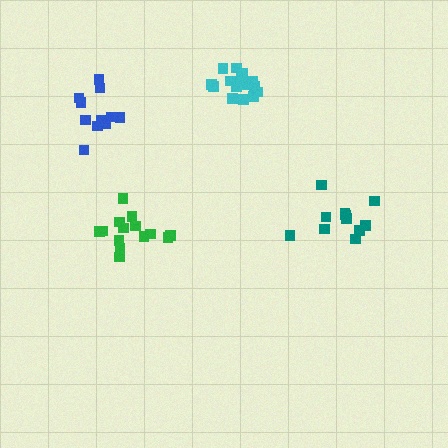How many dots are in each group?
Group 1: 11 dots, Group 2: 14 dots, Group 3: 11 dots, Group 4: 16 dots (52 total).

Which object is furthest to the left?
The blue cluster is leftmost.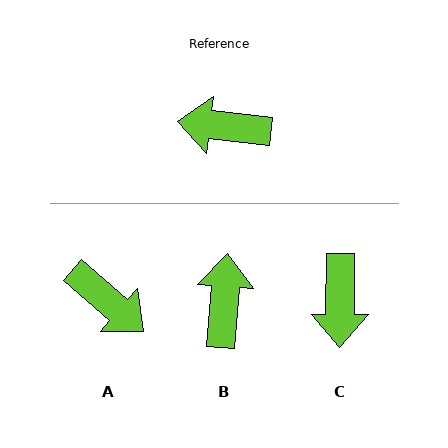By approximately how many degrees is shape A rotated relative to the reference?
Approximately 146 degrees counter-clockwise.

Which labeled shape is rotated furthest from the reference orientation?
A, about 146 degrees away.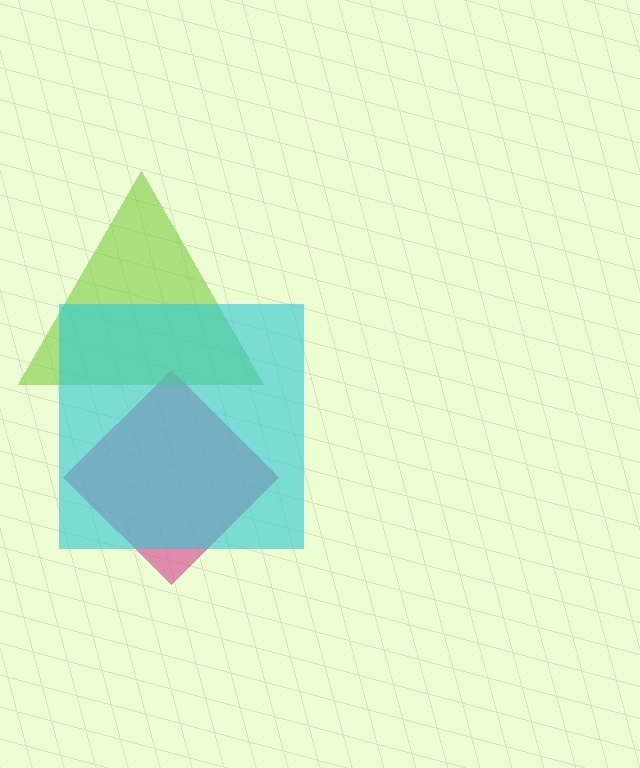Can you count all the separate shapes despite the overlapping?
Yes, there are 3 separate shapes.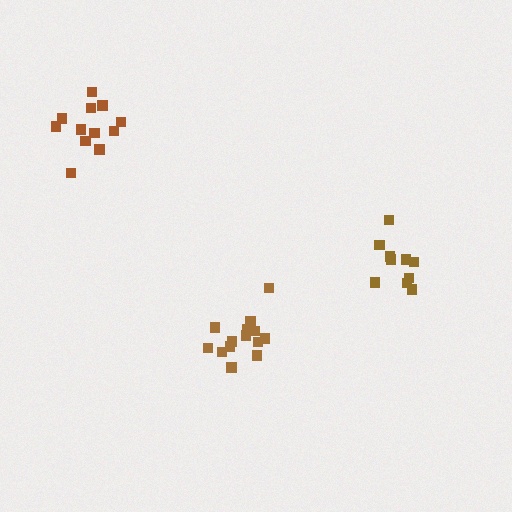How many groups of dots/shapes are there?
There are 3 groups.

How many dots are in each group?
Group 1: 14 dots, Group 2: 10 dots, Group 3: 12 dots (36 total).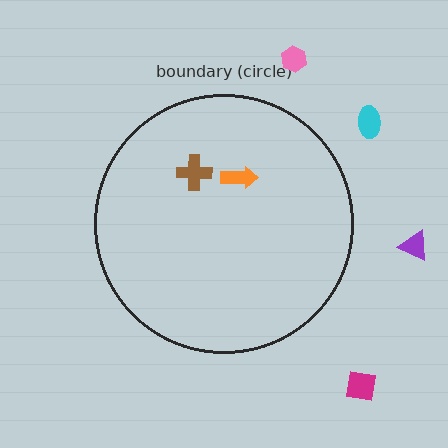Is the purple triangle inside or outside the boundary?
Outside.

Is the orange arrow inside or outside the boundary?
Inside.